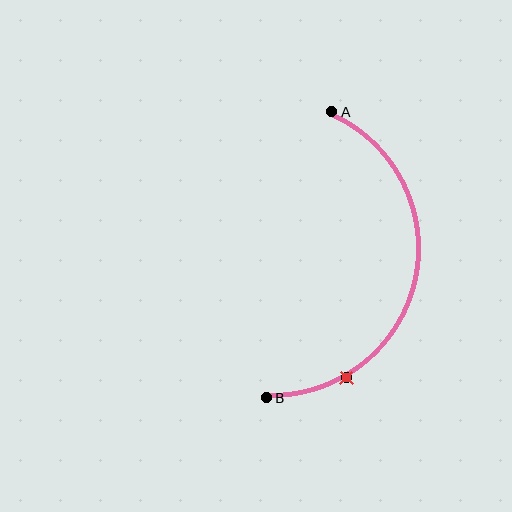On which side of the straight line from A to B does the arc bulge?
The arc bulges to the right of the straight line connecting A and B.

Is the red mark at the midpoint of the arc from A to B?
No. The red mark lies on the arc but is closer to endpoint B. The arc midpoint would be at the point on the curve equidistant along the arc from both A and B.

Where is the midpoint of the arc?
The arc midpoint is the point on the curve farthest from the straight line joining A and B. It sits to the right of that line.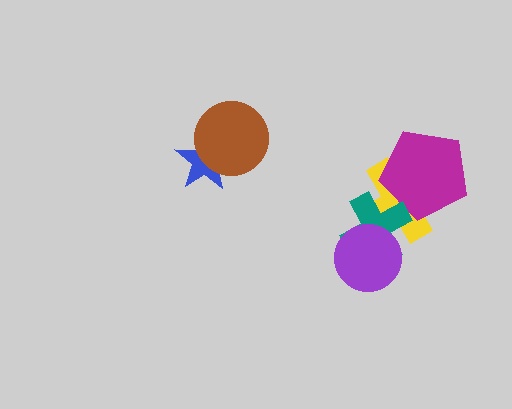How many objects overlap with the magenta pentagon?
2 objects overlap with the magenta pentagon.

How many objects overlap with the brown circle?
1 object overlaps with the brown circle.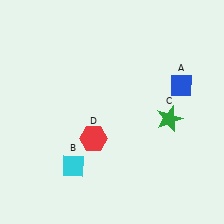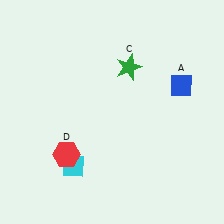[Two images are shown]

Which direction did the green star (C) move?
The green star (C) moved up.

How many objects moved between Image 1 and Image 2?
2 objects moved between the two images.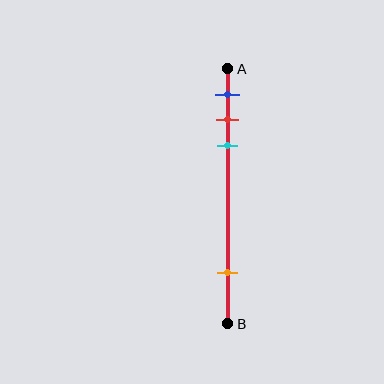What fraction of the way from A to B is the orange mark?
The orange mark is approximately 80% (0.8) of the way from A to B.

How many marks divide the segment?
There are 4 marks dividing the segment.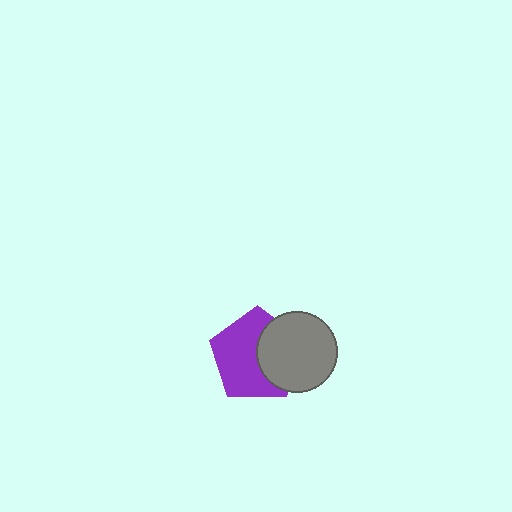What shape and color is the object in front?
The object in front is a gray circle.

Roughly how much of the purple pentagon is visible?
About half of it is visible (roughly 62%).